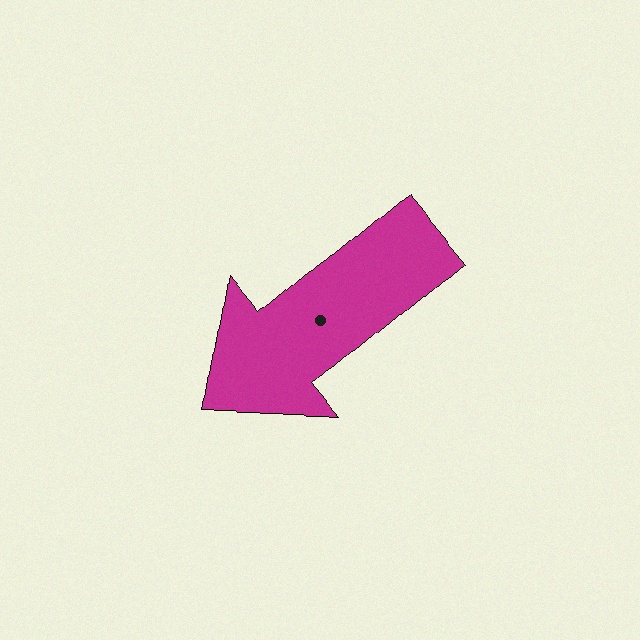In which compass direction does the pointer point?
Southwest.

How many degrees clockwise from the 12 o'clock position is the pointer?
Approximately 230 degrees.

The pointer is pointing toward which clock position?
Roughly 8 o'clock.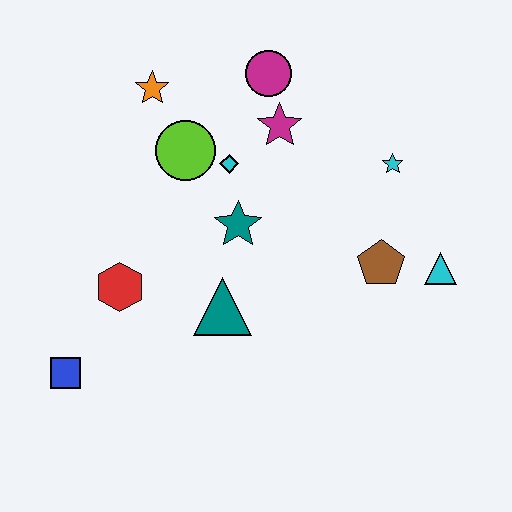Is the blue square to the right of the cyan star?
No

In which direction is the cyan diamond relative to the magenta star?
The cyan diamond is to the left of the magenta star.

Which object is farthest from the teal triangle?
The magenta circle is farthest from the teal triangle.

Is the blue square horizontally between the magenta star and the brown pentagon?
No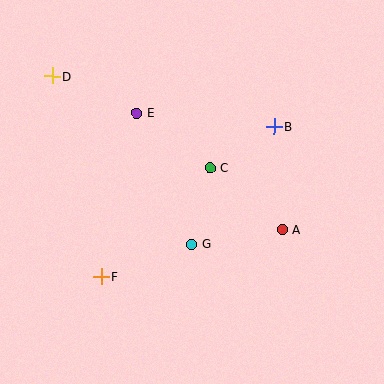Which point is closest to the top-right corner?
Point B is closest to the top-right corner.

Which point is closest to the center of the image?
Point C at (210, 168) is closest to the center.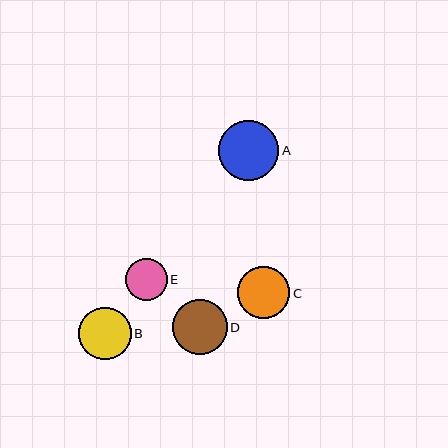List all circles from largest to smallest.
From largest to smallest: A, D, B, C, E.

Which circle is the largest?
Circle A is the largest with a size of approximately 60 pixels.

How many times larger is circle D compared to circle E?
Circle D is approximately 1.3 times the size of circle E.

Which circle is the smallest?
Circle E is the smallest with a size of approximately 42 pixels.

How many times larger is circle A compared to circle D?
Circle A is approximately 1.1 times the size of circle D.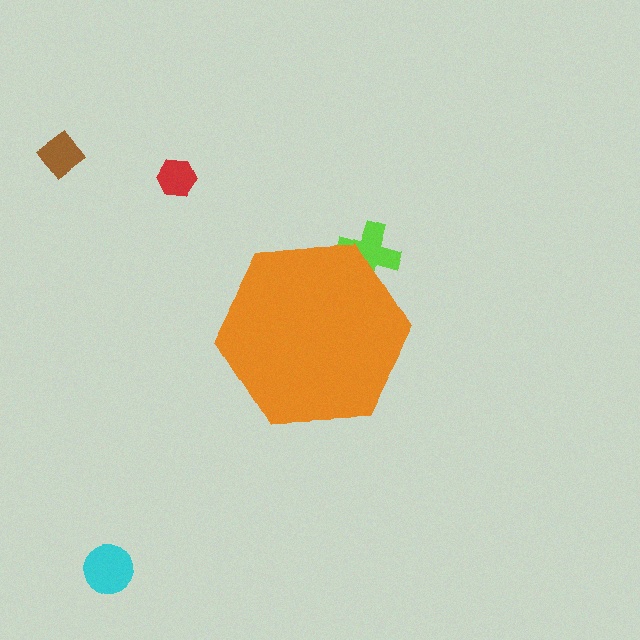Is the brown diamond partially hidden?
No, the brown diamond is fully visible.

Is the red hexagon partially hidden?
No, the red hexagon is fully visible.